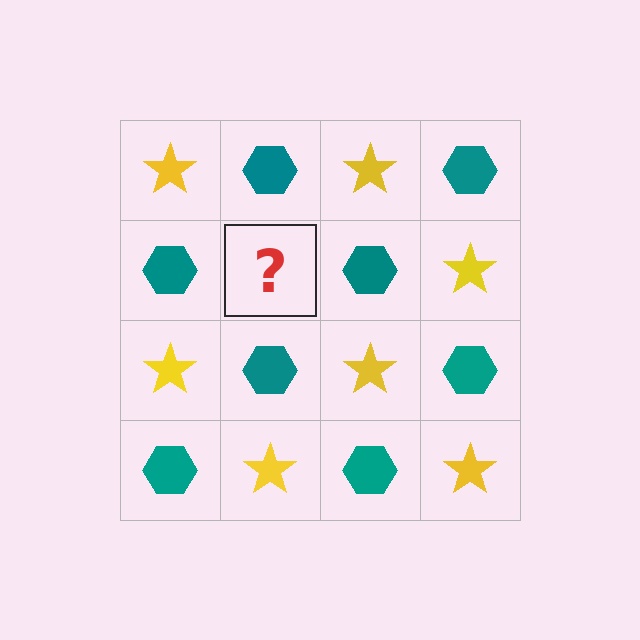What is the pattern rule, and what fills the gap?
The rule is that it alternates yellow star and teal hexagon in a checkerboard pattern. The gap should be filled with a yellow star.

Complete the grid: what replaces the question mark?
The question mark should be replaced with a yellow star.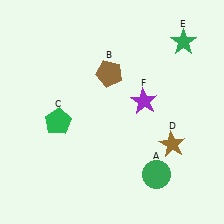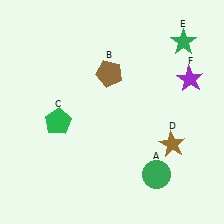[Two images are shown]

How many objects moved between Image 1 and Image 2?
1 object moved between the two images.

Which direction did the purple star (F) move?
The purple star (F) moved right.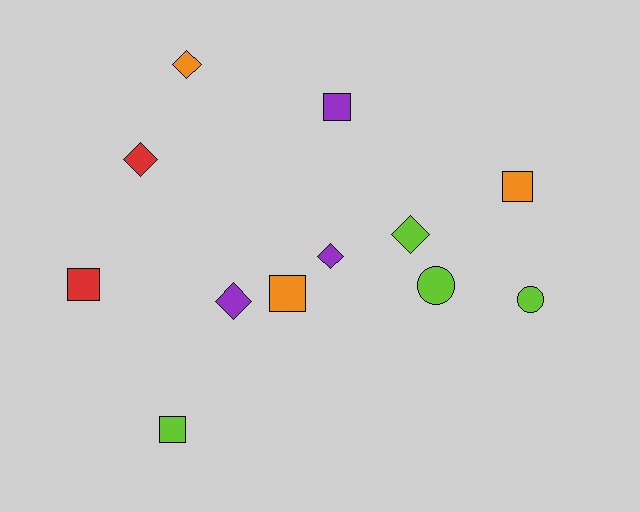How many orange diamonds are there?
There is 1 orange diamond.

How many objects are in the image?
There are 12 objects.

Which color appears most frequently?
Lime, with 4 objects.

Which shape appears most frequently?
Diamond, with 5 objects.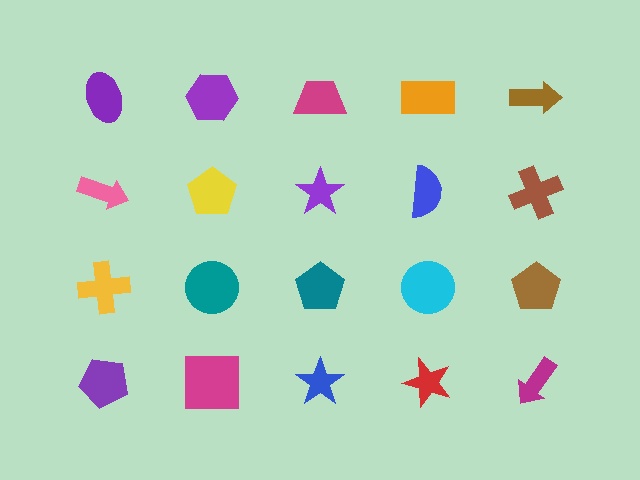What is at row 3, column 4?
A cyan circle.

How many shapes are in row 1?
5 shapes.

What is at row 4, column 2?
A magenta square.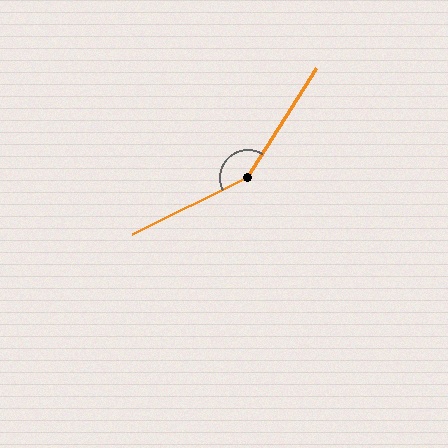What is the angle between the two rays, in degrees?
Approximately 148 degrees.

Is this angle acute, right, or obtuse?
It is obtuse.